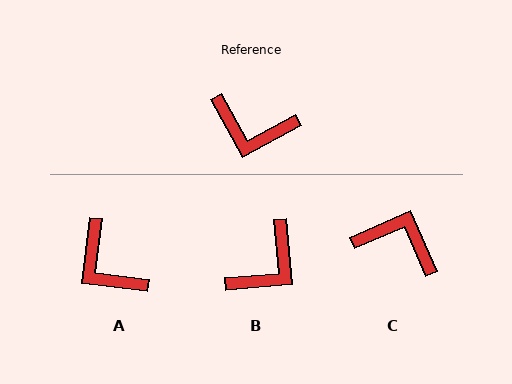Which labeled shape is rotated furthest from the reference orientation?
C, about 175 degrees away.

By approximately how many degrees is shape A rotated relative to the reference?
Approximately 36 degrees clockwise.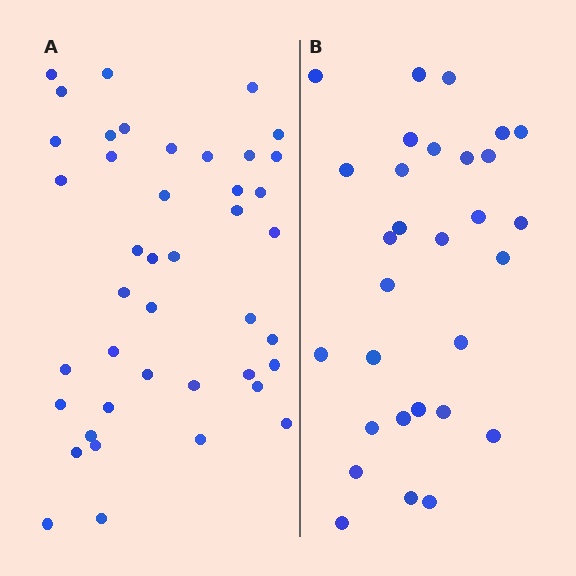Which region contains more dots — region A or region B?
Region A (the left region) has more dots.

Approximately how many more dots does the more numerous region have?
Region A has roughly 12 or so more dots than region B.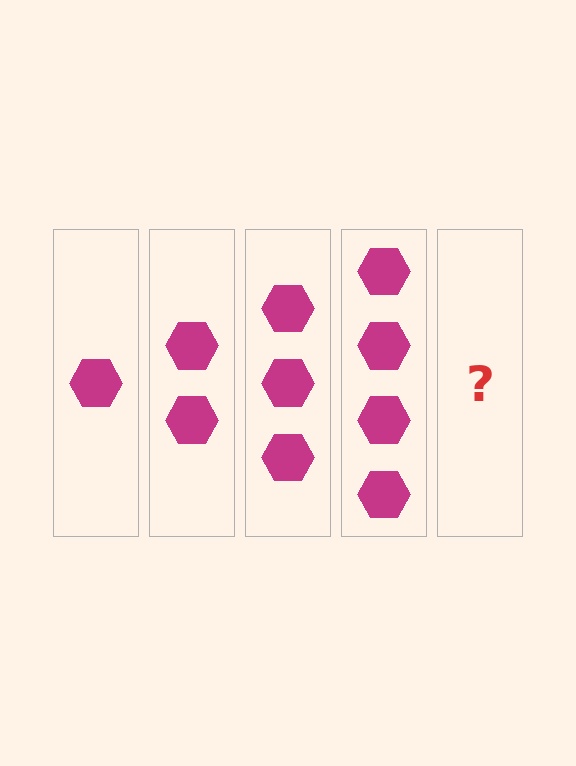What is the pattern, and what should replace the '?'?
The pattern is that each step adds one more hexagon. The '?' should be 5 hexagons.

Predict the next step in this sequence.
The next step is 5 hexagons.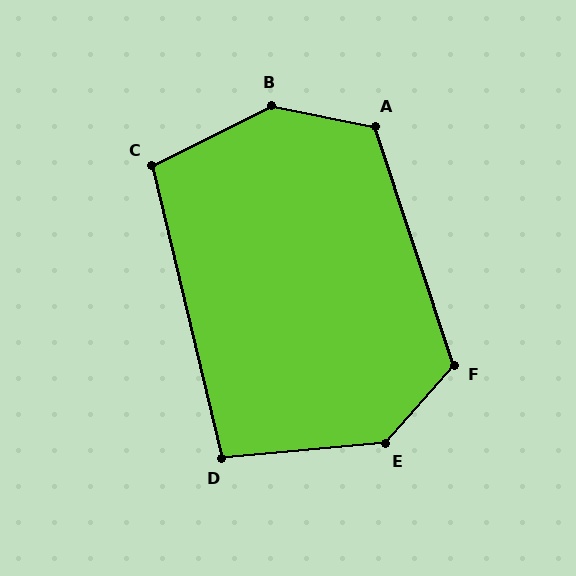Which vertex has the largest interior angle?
B, at approximately 142 degrees.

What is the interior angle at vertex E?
Approximately 137 degrees (obtuse).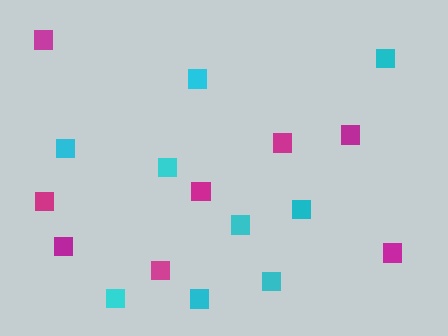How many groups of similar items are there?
There are 2 groups: one group of cyan squares (9) and one group of magenta squares (8).